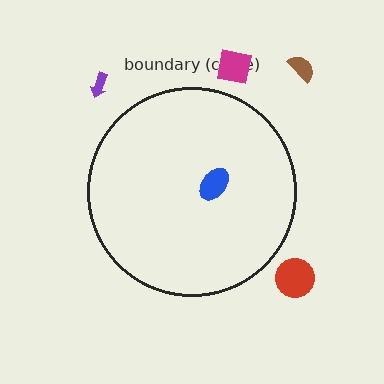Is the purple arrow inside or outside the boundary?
Outside.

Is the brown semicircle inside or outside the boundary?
Outside.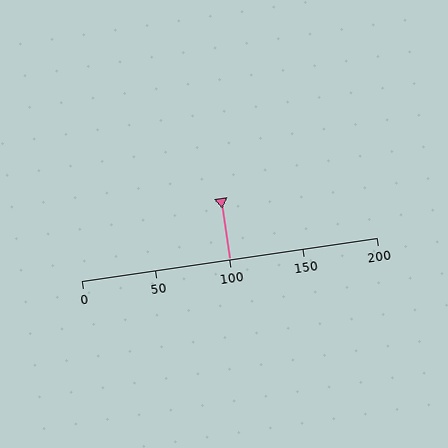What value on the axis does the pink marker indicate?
The marker indicates approximately 100.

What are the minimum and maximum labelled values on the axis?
The axis runs from 0 to 200.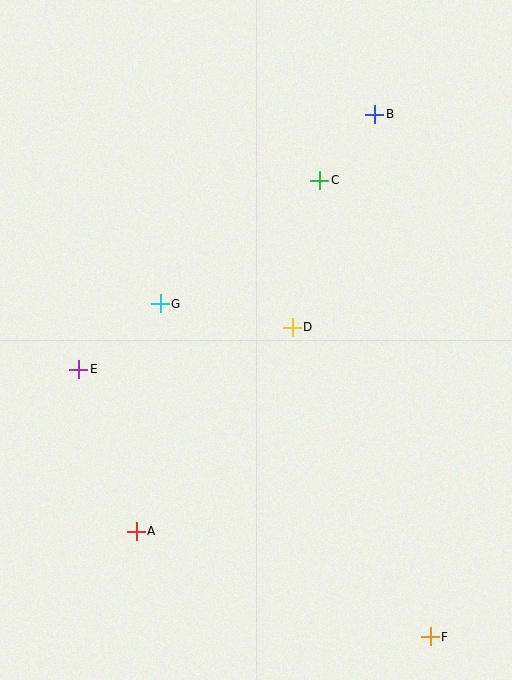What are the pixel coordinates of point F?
Point F is at (430, 637).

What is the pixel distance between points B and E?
The distance between B and E is 391 pixels.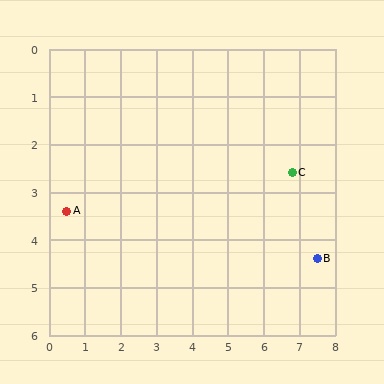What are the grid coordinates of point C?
Point C is at approximately (6.8, 2.6).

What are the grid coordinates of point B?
Point B is at approximately (7.5, 4.4).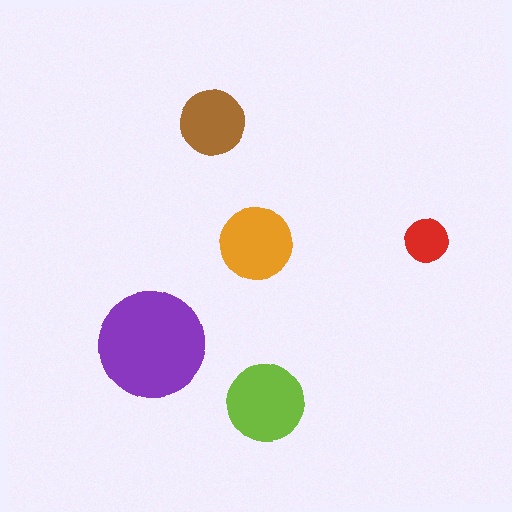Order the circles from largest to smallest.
the purple one, the lime one, the orange one, the brown one, the red one.